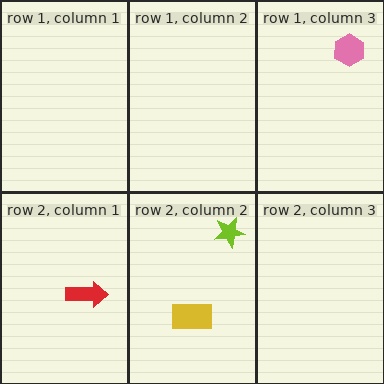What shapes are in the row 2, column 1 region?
The red arrow.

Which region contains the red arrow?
The row 2, column 1 region.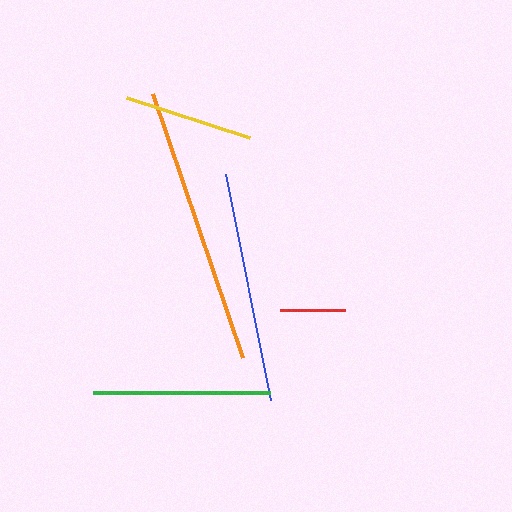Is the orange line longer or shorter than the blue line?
The orange line is longer than the blue line.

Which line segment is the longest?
The orange line is the longest at approximately 279 pixels.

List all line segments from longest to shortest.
From longest to shortest: orange, blue, green, yellow, red.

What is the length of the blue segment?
The blue segment is approximately 231 pixels long.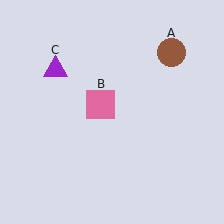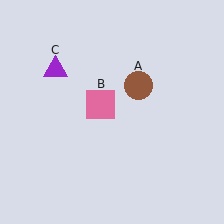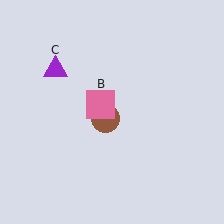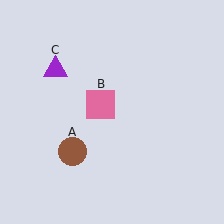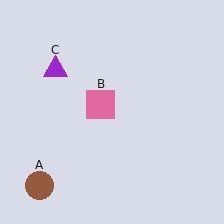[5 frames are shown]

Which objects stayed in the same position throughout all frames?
Pink square (object B) and purple triangle (object C) remained stationary.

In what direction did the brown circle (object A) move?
The brown circle (object A) moved down and to the left.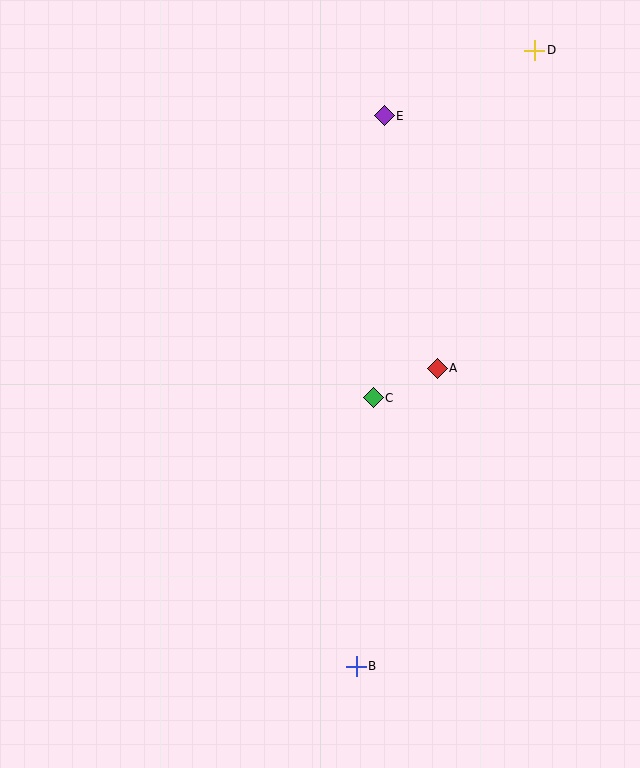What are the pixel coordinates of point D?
Point D is at (535, 50).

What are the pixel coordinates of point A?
Point A is at (437, 368).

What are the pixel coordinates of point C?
Point C is at (373, 398).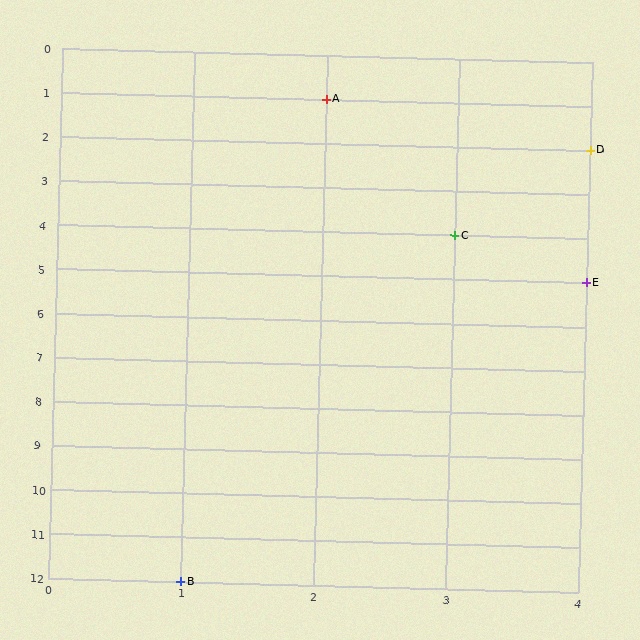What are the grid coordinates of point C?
Point C is at grid coordinates (3, 4).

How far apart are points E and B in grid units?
Points E and B are 3 columns and 7 rows apart (about 7.6 grid units diagonally).